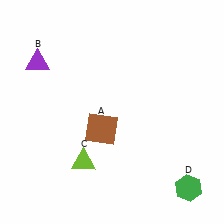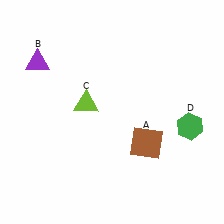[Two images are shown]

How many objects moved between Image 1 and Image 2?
3 objects moved between the two images.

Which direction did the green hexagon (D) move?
The green hexagon (D) moved up.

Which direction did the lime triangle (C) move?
The lime triangle (C) moved up.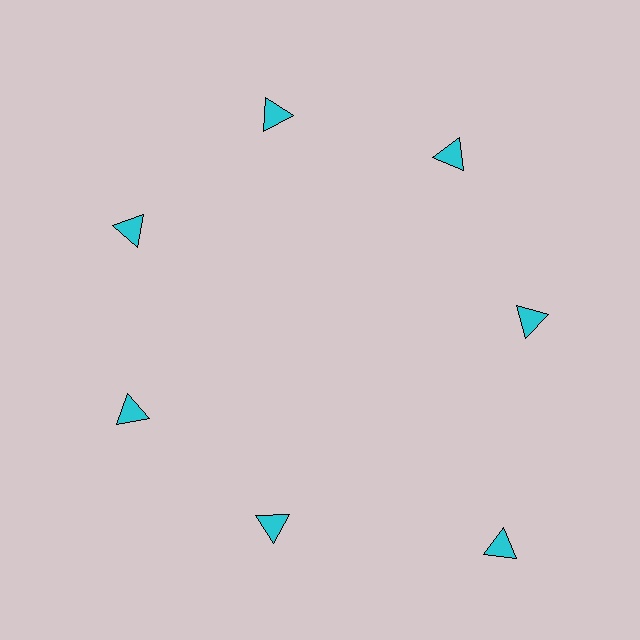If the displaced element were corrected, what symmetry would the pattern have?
It would have 7-fold rotational symmetry — the pattern would map onto itself every 51 degrees.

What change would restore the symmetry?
The symmetry would be restored by moving it inward, back onto the ring so that all 7 triangles sit at equal angles and equal distance from the center.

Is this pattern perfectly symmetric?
No. The 7 cyan triangles are arranged in a ring, but one element near the 5 o'clock position is pushed outward from the center, breaking the 7-fold rotational symmetry.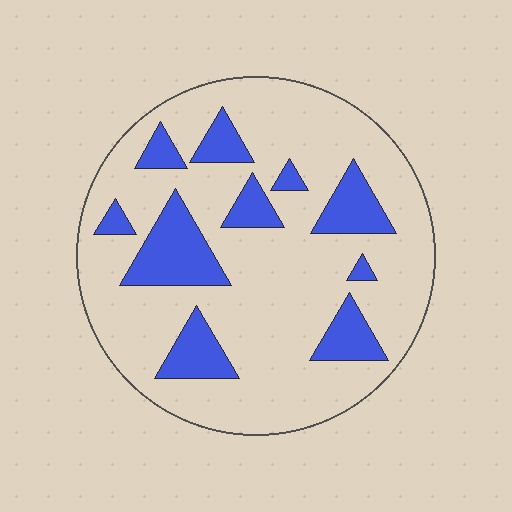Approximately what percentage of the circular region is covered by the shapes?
Approximately 20%.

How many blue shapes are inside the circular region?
10.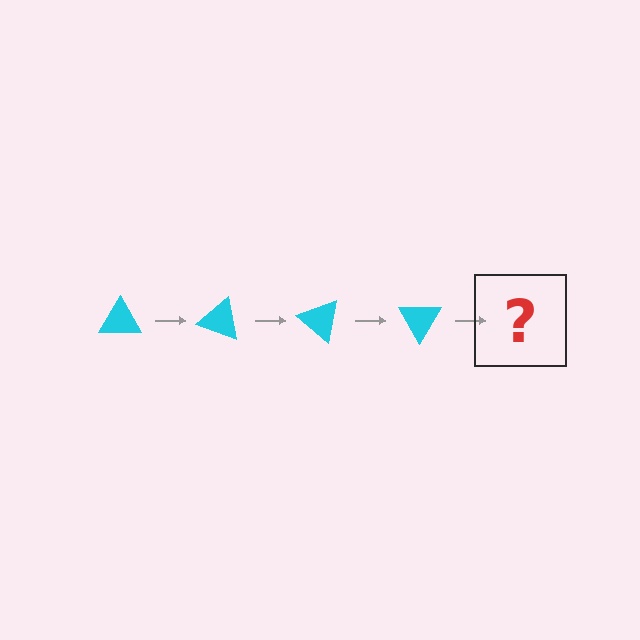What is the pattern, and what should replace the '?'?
The pattern is that the triangle rotates 20 degrees each step. The '?' should be a cyan triangle rotated 80 degrees.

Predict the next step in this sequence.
The next step is a cyan triangle rotated 80 degrees.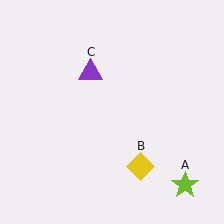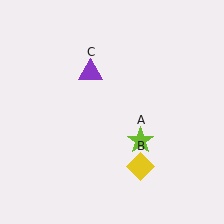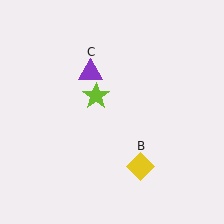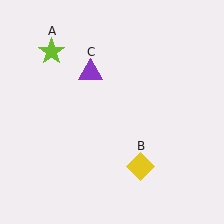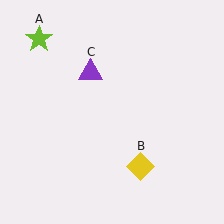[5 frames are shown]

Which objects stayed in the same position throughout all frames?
Yellow diamond (object B) and purple triangle (object C) remained stationary.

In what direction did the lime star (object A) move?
The lime star (object A) moved up and to the left.